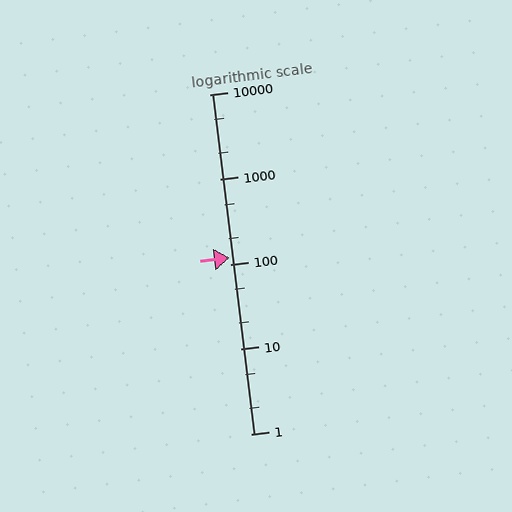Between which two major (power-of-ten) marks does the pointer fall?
The pointer is between 100 and 1000.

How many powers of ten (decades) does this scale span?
The scale spans 4 decades, from 1 to 10000.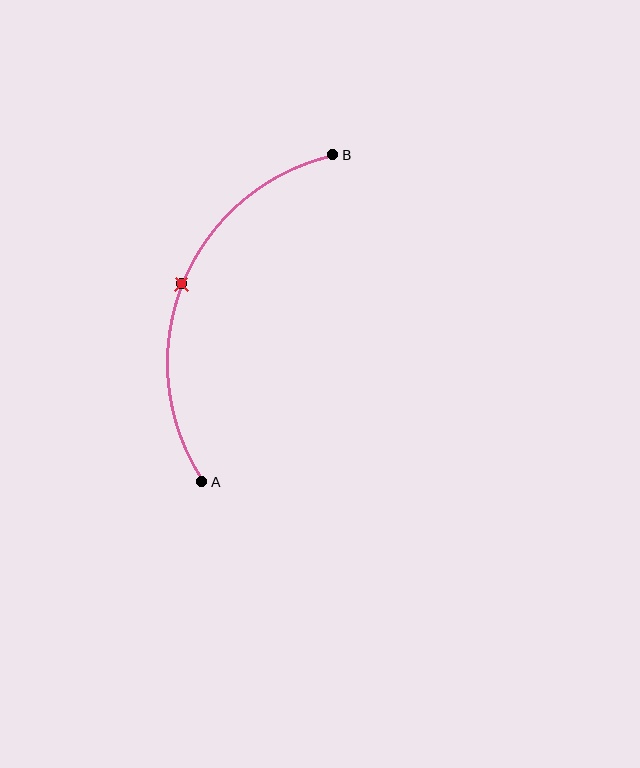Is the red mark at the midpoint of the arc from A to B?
Yes. The red mark lies on the arc at equal arc-length from both A and B — it is the arc midpoint.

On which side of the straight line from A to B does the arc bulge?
The arc bulges to the left of the straight line connecting A and B.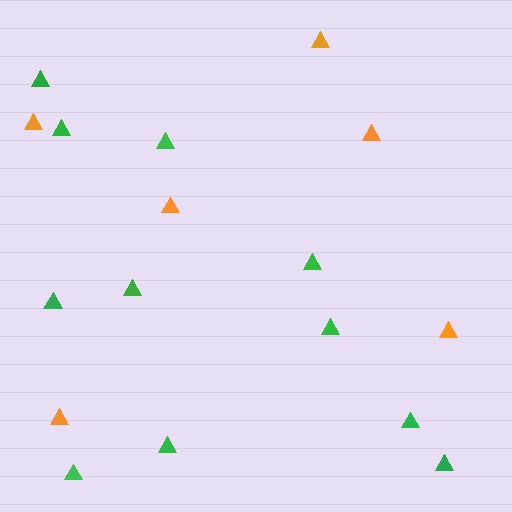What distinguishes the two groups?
There are 2 groups: one group of orange triangles (6) and one group of green triangles (11).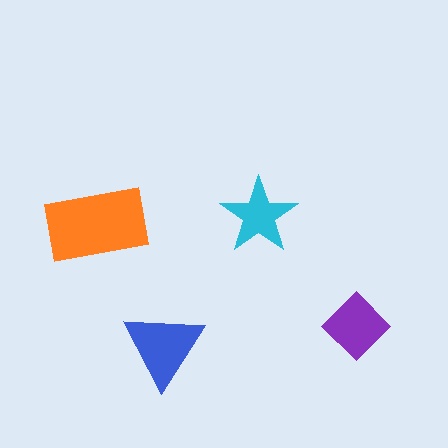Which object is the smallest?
The cyan star.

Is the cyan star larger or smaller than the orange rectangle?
Smaller.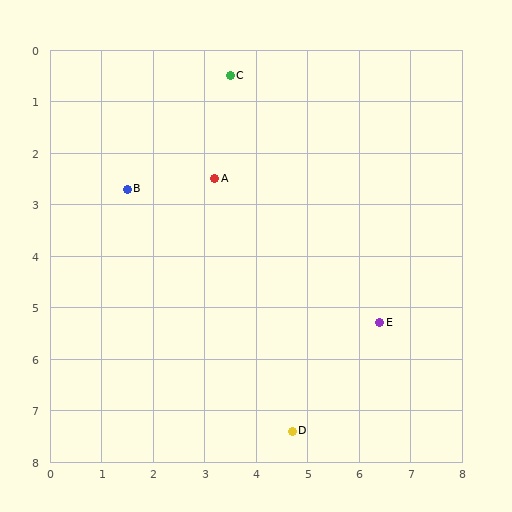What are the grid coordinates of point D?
Point D is at approximately (4.7, 7.4).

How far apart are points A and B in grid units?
Points A and B are about 1.7 grid units apart.